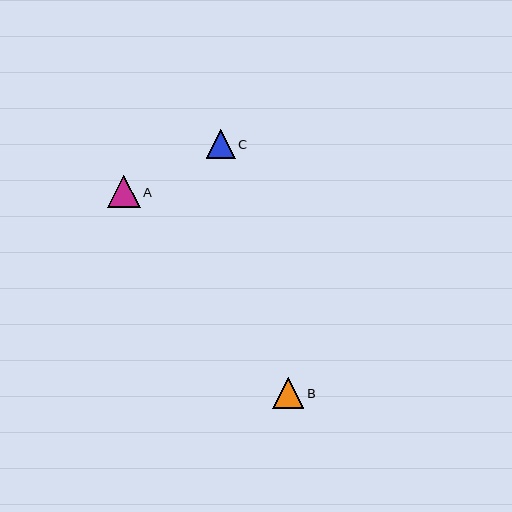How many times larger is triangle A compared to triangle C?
Triangle A is approximately 1.1 times the size of triangle C.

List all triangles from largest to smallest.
From largest to smallest: A, B, C.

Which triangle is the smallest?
Triangle C is the smallest with a size of approximately 29 pixels.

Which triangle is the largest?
Triangle A is the largest with a size of approximately 33 pixels.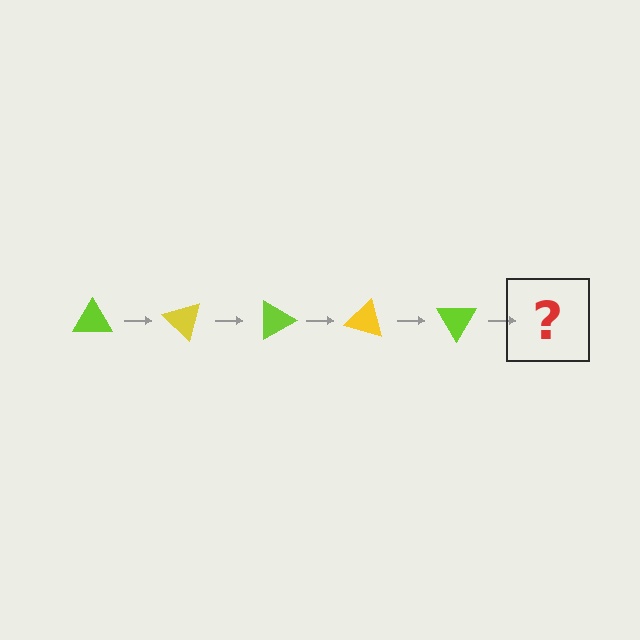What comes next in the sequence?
The next element should be a yellow triangle, rotated 225 degrees from the start.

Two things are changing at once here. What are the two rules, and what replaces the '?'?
The two rules are that it rotates 45 degrees each step and the color cycles through lime and yellow. The '?' should be a yellow triangle, rotated 225 degrees from the start.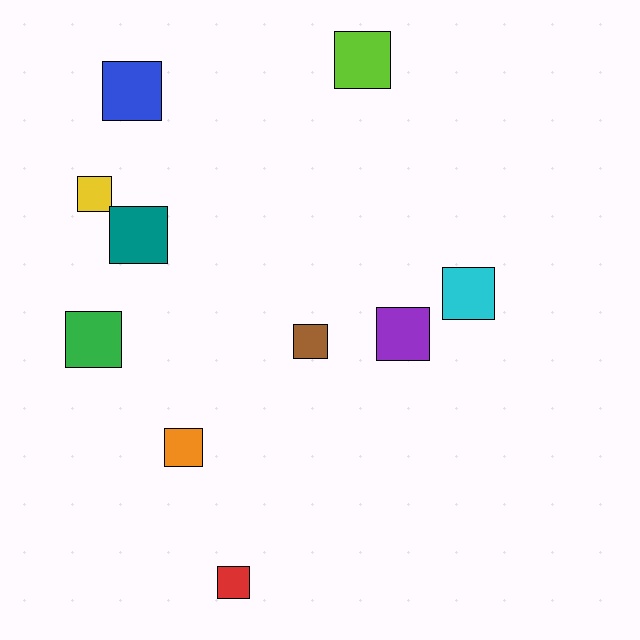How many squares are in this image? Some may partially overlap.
There are 10 squares.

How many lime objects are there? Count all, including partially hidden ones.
There is 1 lime object.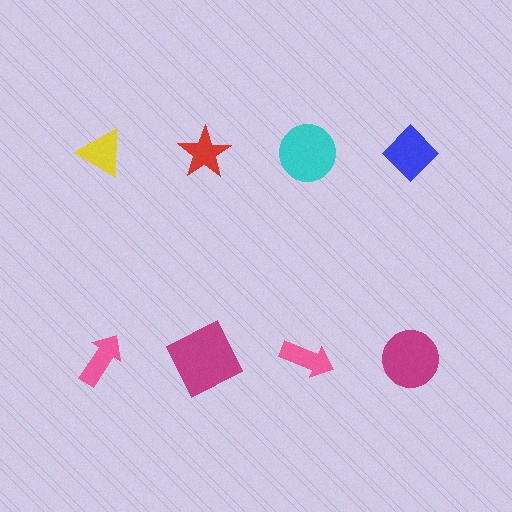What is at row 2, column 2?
A magenta square.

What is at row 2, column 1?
A pink arrow.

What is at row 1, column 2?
A red star.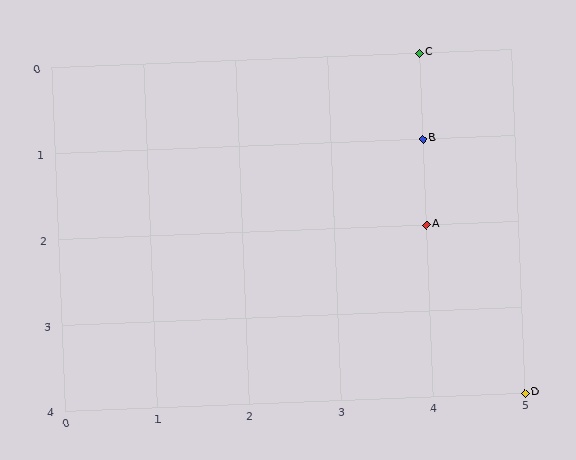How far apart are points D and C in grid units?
Points D and C are 1 column and 4 rows apart (about 4.1 grid units diagonally).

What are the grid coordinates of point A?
Point A is at grid coordinates (4, 2).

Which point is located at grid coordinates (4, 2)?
Point A is at (4, 2).